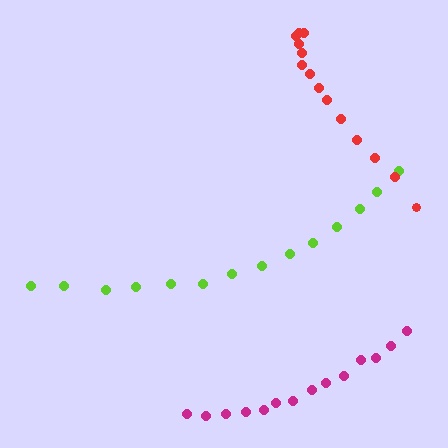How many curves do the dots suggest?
There are 3 distinct paths.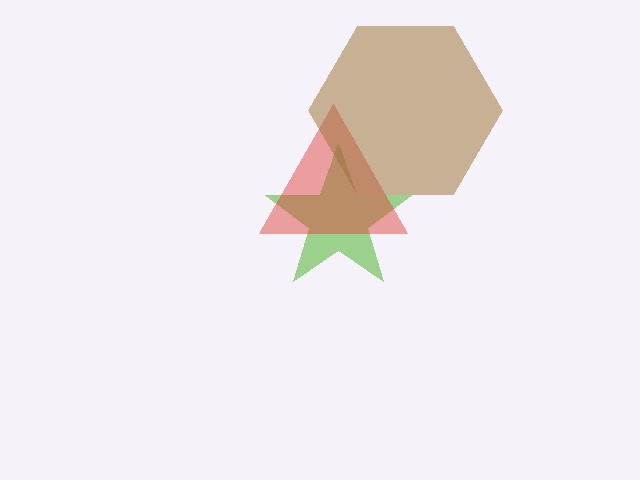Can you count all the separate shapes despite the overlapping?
Yes, there are 3 separate shapes.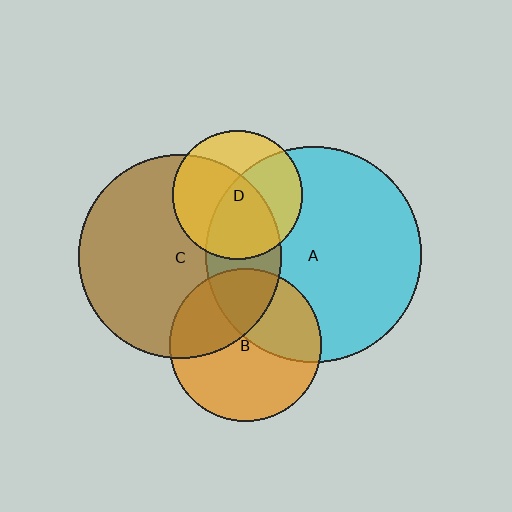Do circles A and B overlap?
Yes.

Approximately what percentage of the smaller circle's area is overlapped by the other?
Approximately 40%.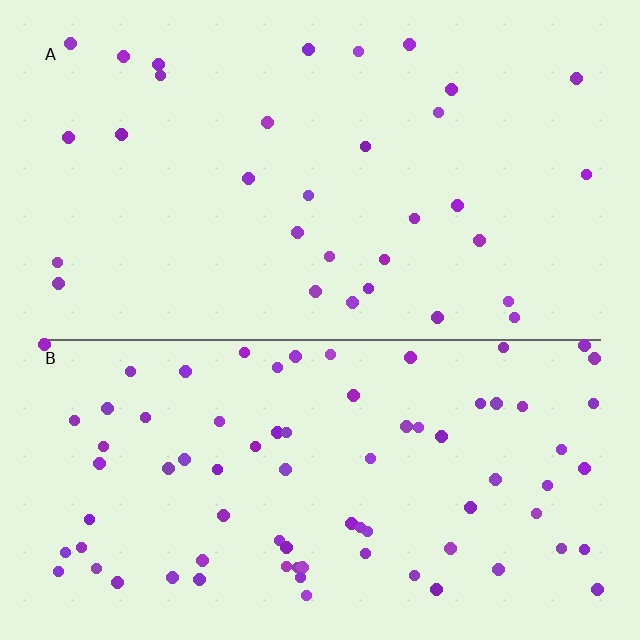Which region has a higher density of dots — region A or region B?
B (the bottom).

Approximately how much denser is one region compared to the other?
Approximately 2.5× — region B over region A.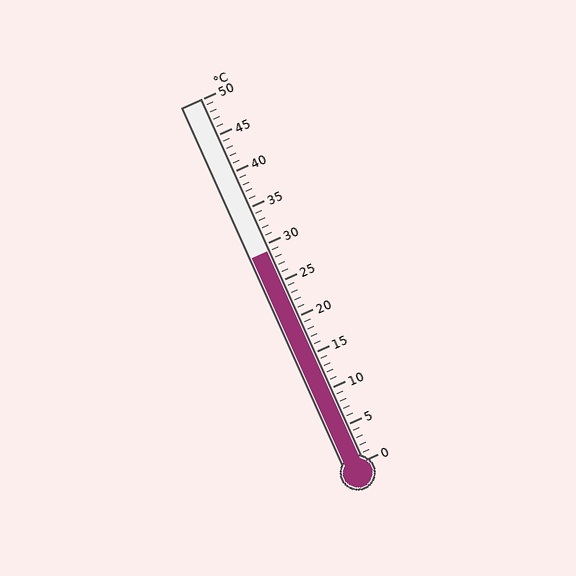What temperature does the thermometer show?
The thermometer shows approximately 29°C.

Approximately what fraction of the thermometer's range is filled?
The thermometer is filled to approximately 60% of its range.